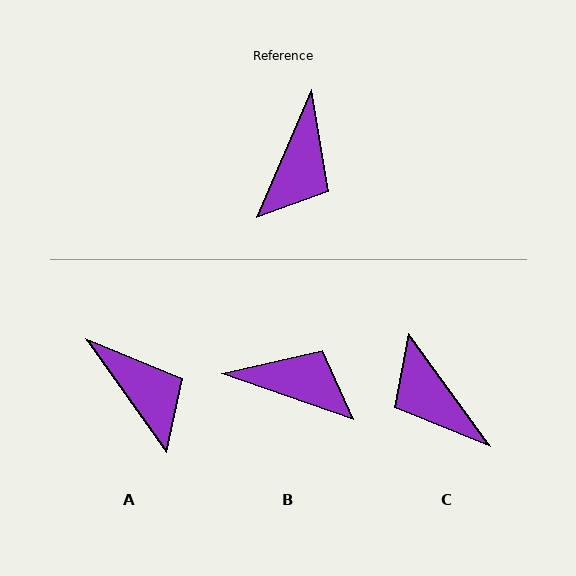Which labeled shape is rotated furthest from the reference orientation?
C, about 121 degrees away.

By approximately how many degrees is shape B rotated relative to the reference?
Approximately 94 degrees counter-clockwise.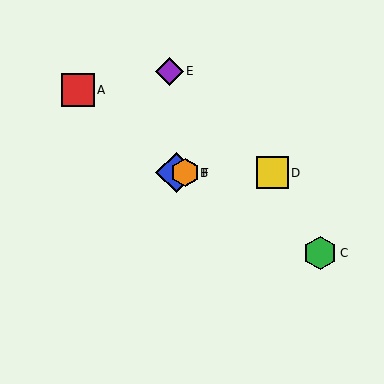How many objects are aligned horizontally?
3 objects (B, D, F) are aligned horizontally.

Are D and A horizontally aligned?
No, D is at y≈173 and A is at y≈90.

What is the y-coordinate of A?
Object A is at y≈90.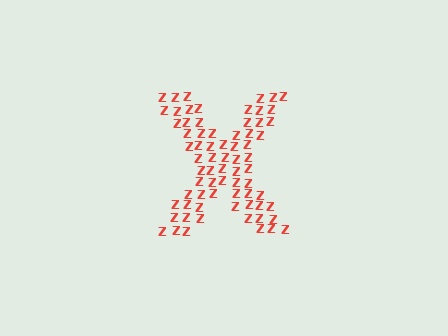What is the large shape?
The large shape is the letter X.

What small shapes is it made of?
It is made of small letter Z's.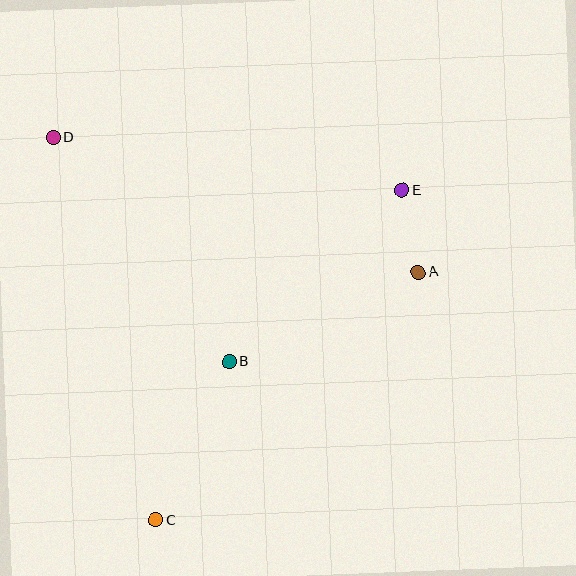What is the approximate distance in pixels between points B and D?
The distance between B and D is approximately 285 pixels.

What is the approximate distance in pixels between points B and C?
The distance between B and C is approximately 175 pixels.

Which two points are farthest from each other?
Points C and E are farthest from each other.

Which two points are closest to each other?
Points A and E are closest to each other.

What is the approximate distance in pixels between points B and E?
The distance between B and E is approximately 243 pixels.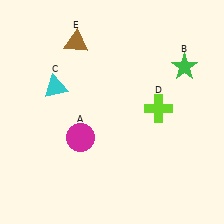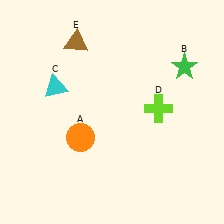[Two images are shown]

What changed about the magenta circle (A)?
In Image 1, A is magenta. In Image 2, it changed to orange.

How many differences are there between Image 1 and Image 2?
There is 1 difference between the two images.